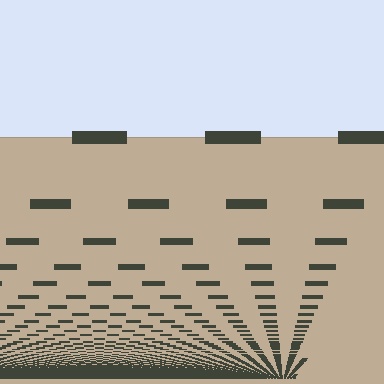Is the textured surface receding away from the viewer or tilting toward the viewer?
The surface appears to tilt toward the viewer. Texture elements get larger and sparser toward the top.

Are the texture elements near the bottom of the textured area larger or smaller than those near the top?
Smaller. The gradient is inverted — elements near the bottom are smaller and denser.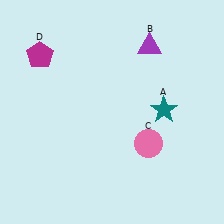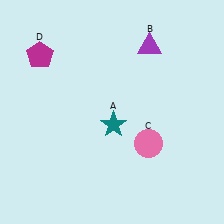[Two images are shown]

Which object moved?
The teal star (A) moved left.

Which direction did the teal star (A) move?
The teal star (A) moved left.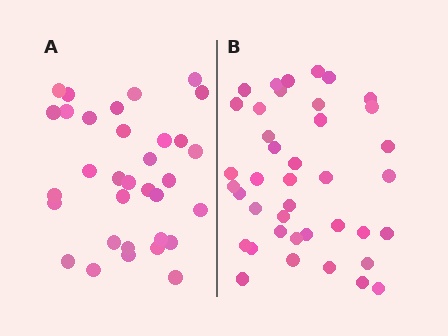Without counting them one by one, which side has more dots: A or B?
Region B (the right region) has more dots.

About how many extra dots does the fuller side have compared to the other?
Region B has roughly 8 or so more dots than region A.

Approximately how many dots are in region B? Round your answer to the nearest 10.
About 40 dots.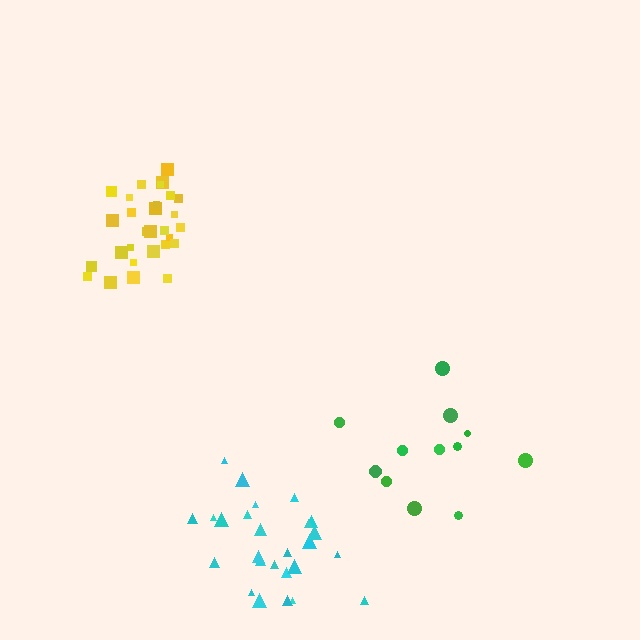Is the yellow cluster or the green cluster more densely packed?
Yellow.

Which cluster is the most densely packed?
Yellow.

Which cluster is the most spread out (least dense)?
Green.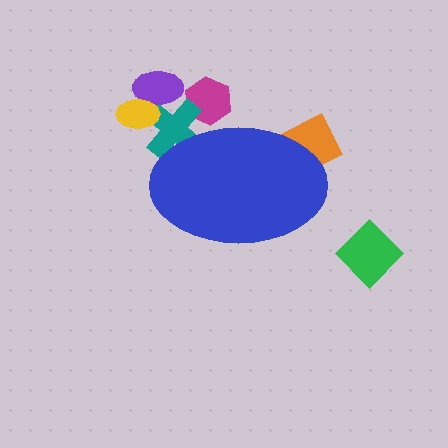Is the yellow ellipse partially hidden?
No, the yellow ellipse is fully visible.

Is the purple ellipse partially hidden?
No, the purple ellipse is fully visible.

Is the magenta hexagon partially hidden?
Yes, the magenta hexagon is partially hidden behind the blue ellipse.